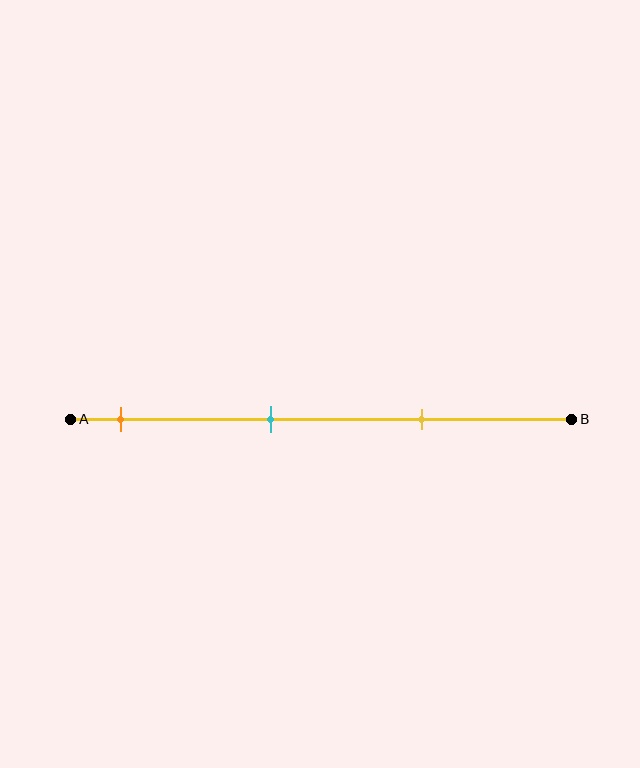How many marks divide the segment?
There are 3 marks dividing the segment.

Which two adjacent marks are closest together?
The cyan and yellow marks are the closest adjacent pair.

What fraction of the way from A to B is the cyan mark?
The cyan mark is approximately 40% (0.4) of the way from A to B.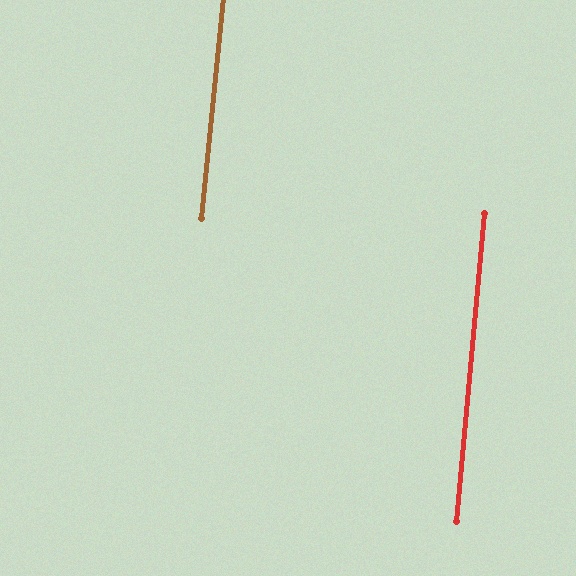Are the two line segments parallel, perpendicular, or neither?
Parallel — their directions differ by only 0.4°.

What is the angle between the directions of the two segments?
Approximately 0 degrees.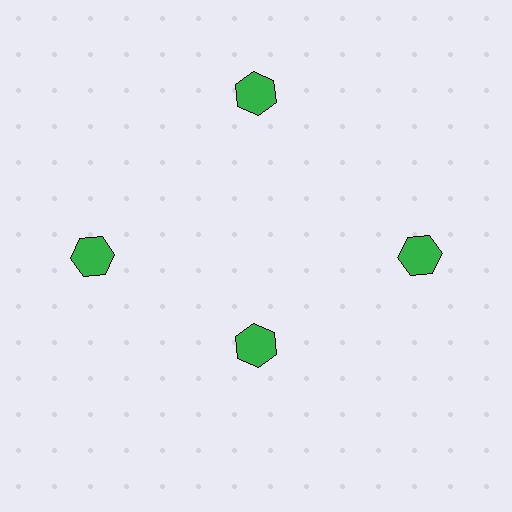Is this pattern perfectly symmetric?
No. The 4 green hexagons are arranged in a ring, but one element near the 6 o'clock position is pulled inward toward the center, breaking the 4-fold rotational symmetry.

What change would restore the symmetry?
The symmetry would be restored by moving it outward, back onto the ring so that all 4 hexagons sit at equal angles and equal distance from the center.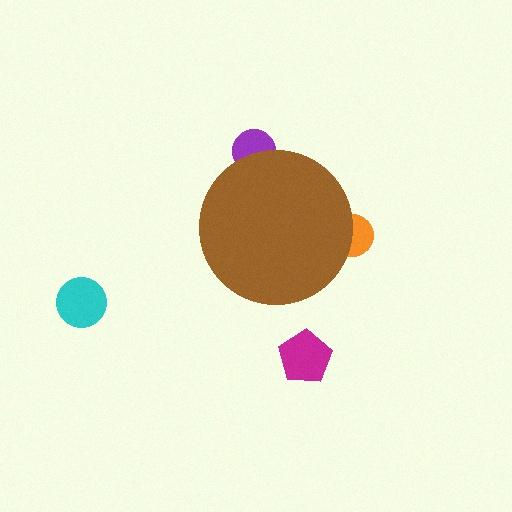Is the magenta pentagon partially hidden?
No, the magenta pentagon is fully visible.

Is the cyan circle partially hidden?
No, the cyan circle is fully visible.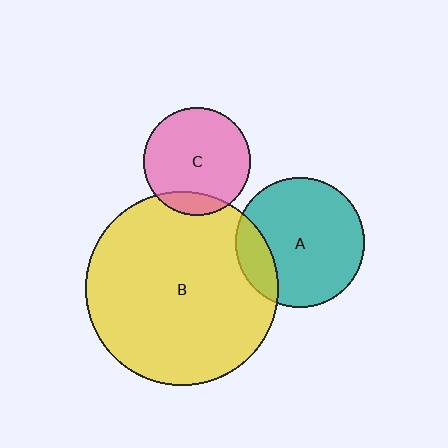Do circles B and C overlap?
Yes.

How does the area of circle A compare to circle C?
Approximately 1.5 times.